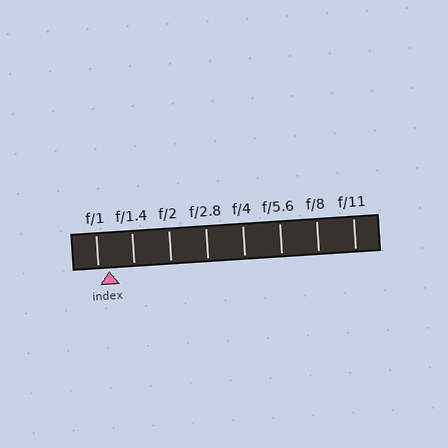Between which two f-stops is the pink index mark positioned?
The index mark is between f/1 and f/1.4.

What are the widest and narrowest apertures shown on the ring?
The widest aperture shown is f/1 and the narrowest is f/11.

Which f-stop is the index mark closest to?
The index mark is closest to f/1.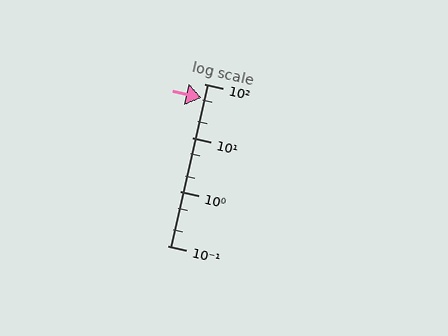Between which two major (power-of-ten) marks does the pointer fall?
The pointer is between 10 and 100.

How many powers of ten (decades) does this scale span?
The scale spans 3 decades, from 0.1 to 100.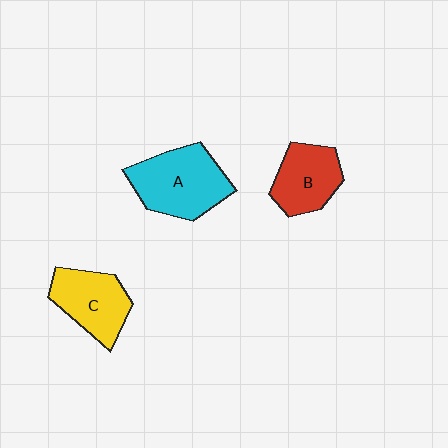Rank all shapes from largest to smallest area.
From largest to smallest: A (cyan), C (yellow), B (red).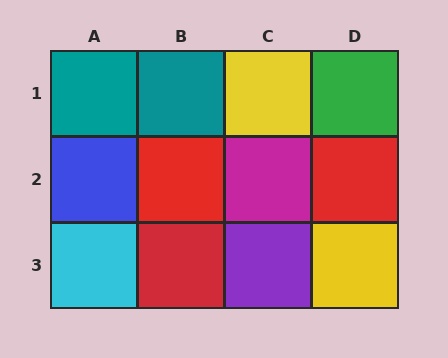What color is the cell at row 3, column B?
Red.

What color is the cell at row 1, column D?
Green.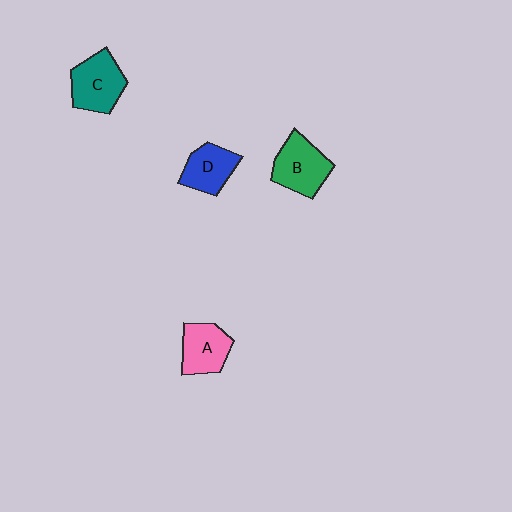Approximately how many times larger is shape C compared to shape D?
Approximately 1.2 times.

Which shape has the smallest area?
Shape D (blue).